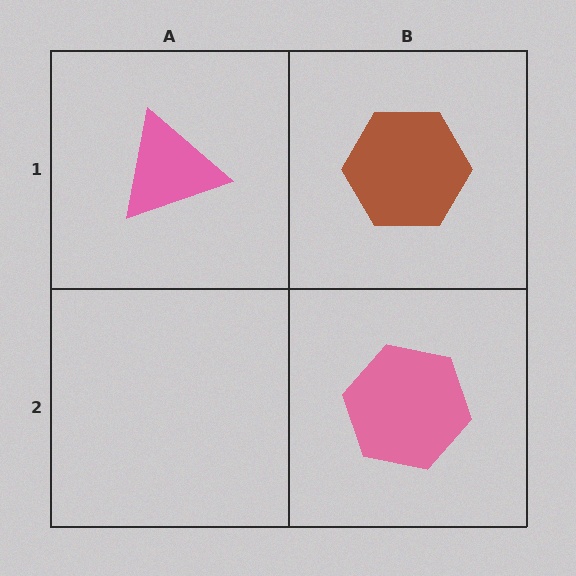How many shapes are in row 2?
1 shape.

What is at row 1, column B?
A brown hexagon.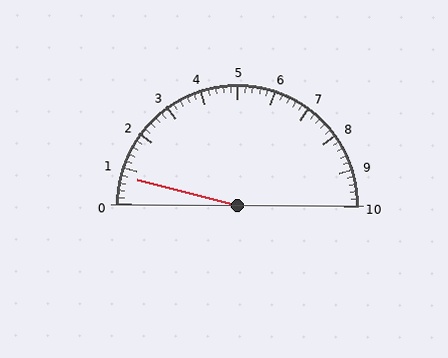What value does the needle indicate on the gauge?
The needle indicates approximately 0.8.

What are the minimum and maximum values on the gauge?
The gauge ranges from 0 to 10.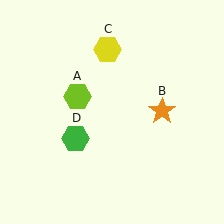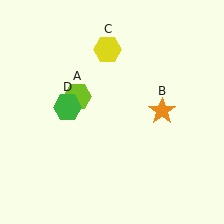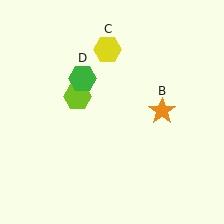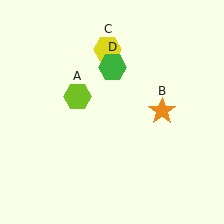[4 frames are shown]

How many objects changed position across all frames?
1 object changed position: green hexagon (object D).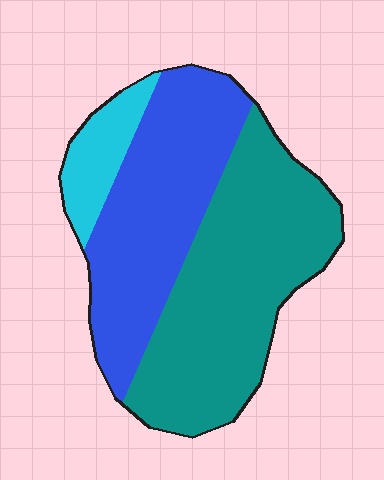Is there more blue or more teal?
Teal.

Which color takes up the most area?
Teal, at roughly 50%.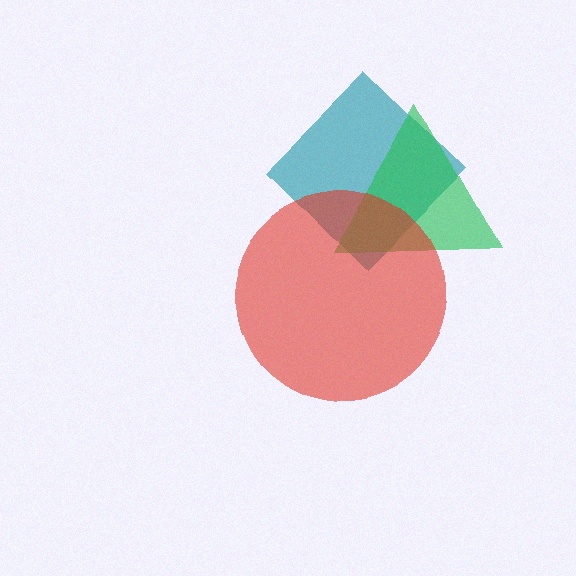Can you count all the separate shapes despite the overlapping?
Yes, there are 3 separate shapes.